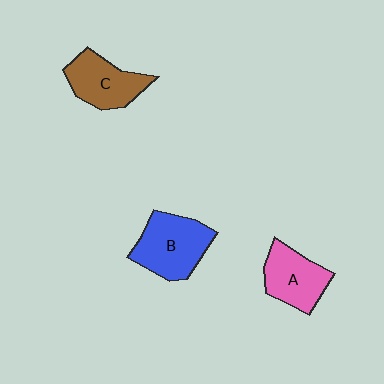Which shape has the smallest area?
Shape A (pink).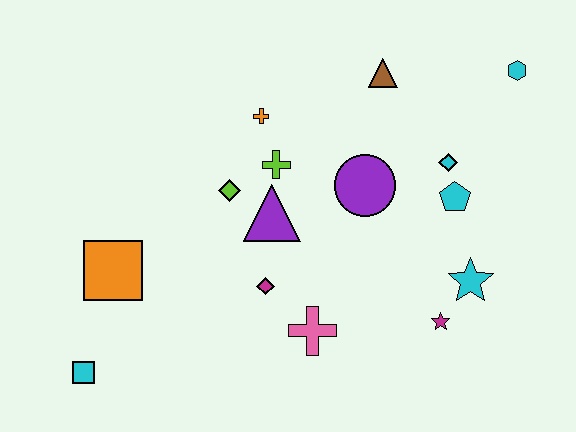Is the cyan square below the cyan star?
Yes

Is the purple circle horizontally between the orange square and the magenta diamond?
No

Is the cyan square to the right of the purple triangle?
No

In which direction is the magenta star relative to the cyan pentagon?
The magenta star is below the cyan pentagon.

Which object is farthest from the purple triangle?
The cyan hexagon is farthest from the purple triangle.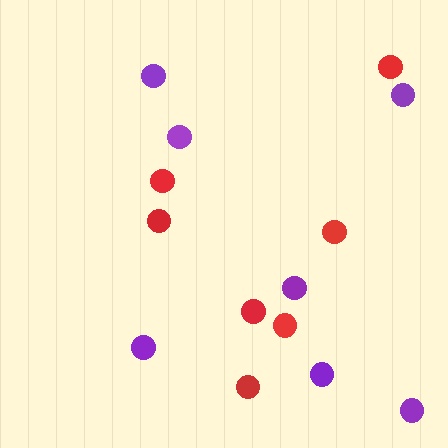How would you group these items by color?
There are 2 groups: one group of purple circles (7) and one group of red circles (7).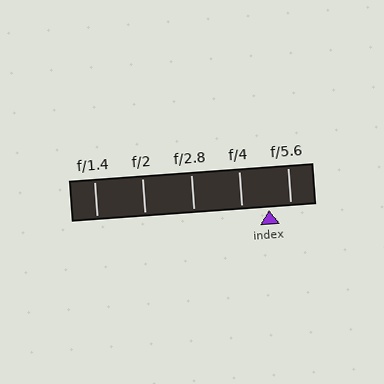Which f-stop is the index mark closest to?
The index mark is closest to f/5.6.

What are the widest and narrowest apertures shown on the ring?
The widest aperture shown is f/1.4 and the narrowest is f/5.6.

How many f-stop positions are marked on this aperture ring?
There are 5 f-stop positions marked.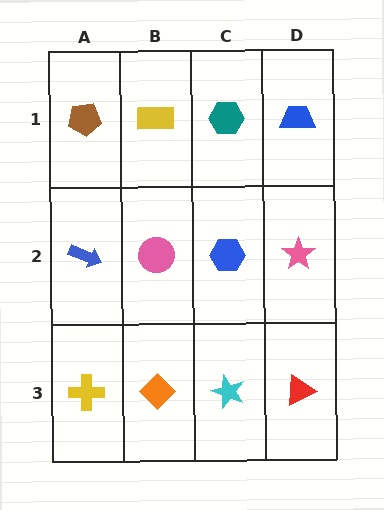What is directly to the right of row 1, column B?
A teal hexagon.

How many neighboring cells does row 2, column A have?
3.